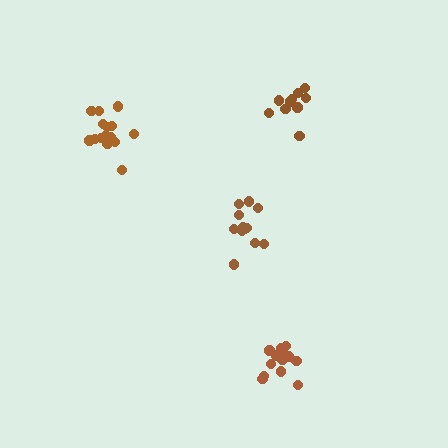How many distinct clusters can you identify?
There are 4 distinct clusters.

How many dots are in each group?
Group 1: 10 dots, Group 2: 12 dots, Group 3: 15 dots, Group 4: 14 dots (51 total).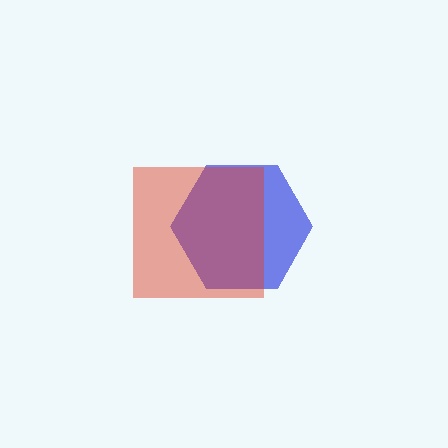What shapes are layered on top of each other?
The layered shapes are: a blue hexagon, a red square.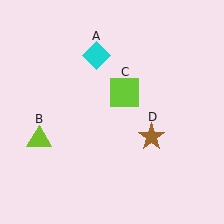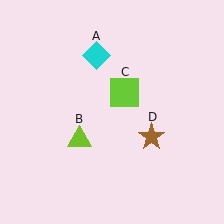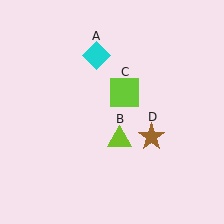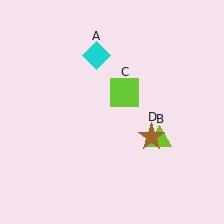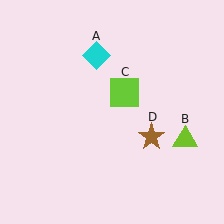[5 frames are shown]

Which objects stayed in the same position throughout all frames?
Cyan diamond (object A) and lime square (object C) and brown star (object D) remained stationary.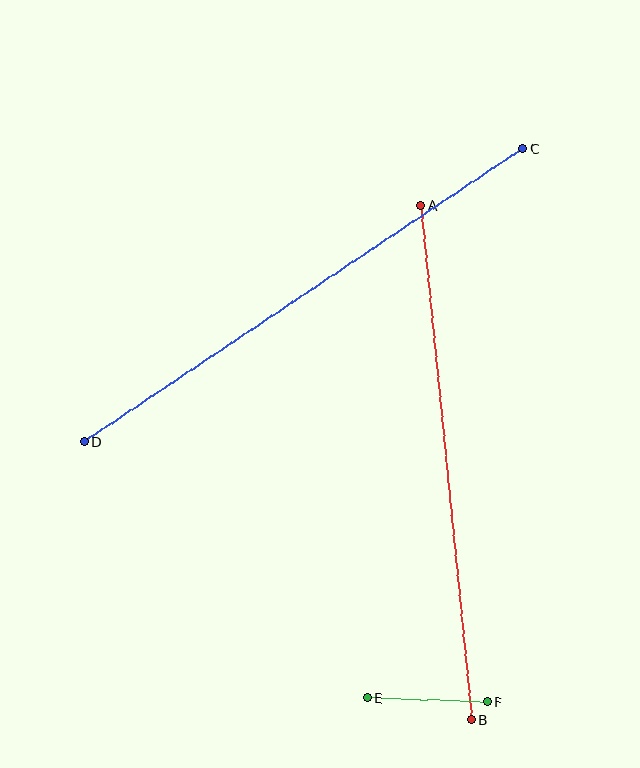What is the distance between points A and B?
The distance is approximately 516 pixels.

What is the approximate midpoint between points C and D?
The midpoint is at approximately (303, 295) pixels.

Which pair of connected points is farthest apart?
Points C and D are farthest apart.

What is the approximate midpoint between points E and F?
The midpoint is at approximately (427, 700) pixels.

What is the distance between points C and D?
The distance is approximately 528 pixels.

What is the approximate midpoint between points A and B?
The midpoint is at approximately (446, 462) pixels.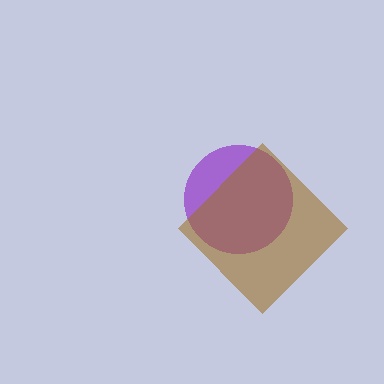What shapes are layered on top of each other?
The layered shapes are: a purple circle, a brown diamond.